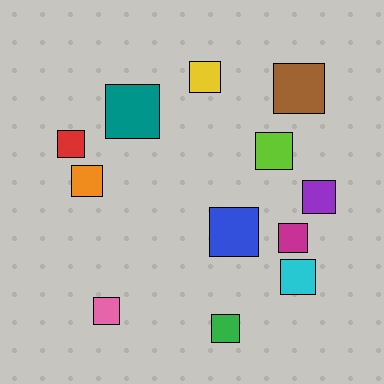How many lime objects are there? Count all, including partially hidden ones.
There is 1 lime object.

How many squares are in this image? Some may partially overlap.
There are 12 squares.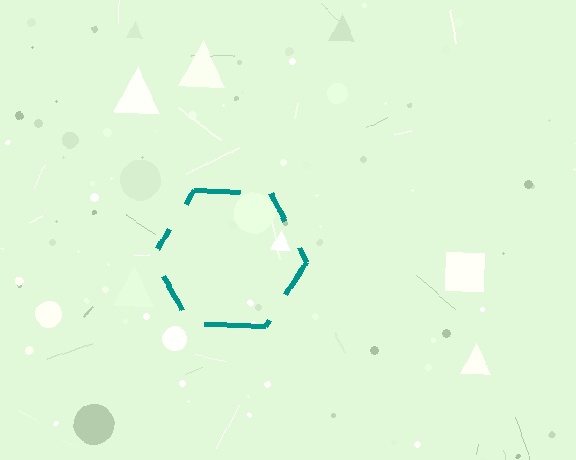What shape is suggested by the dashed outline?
The dashed outline suggests a hexagon.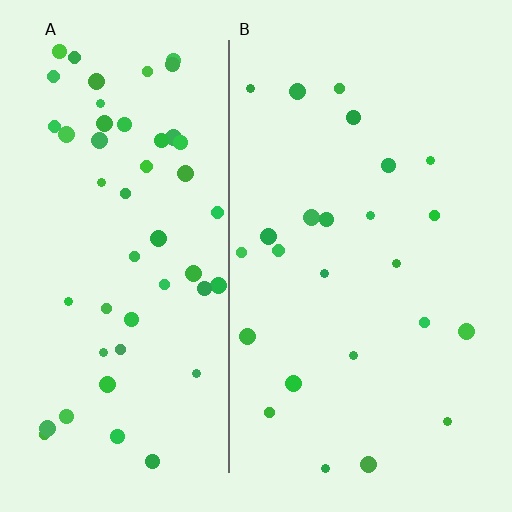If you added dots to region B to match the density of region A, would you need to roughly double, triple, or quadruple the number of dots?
Approximately double.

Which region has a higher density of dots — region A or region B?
A (the left).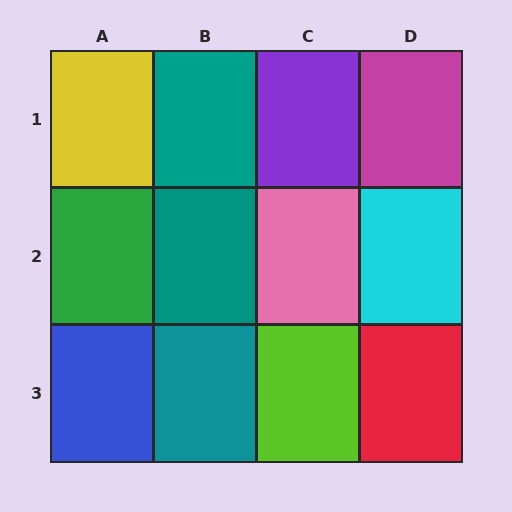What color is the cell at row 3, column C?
Lime.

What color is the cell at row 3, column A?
Blue.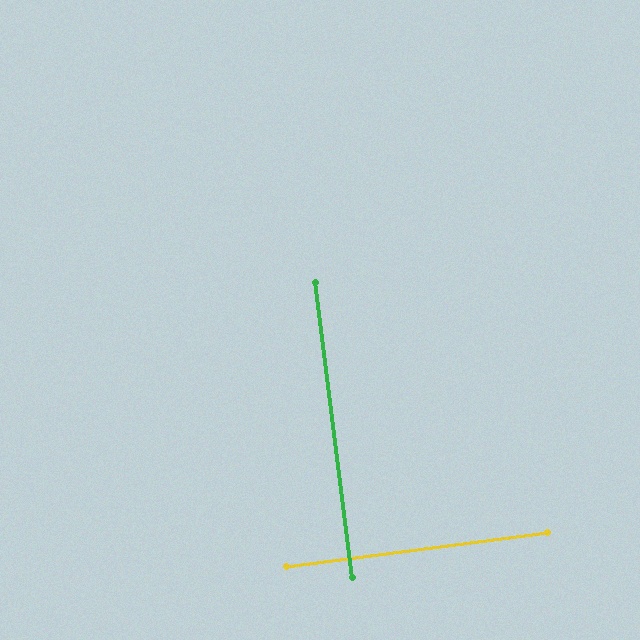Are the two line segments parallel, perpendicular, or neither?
Perpendicular — they meet at approximately 90°.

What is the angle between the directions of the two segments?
Approximately 90 degrees.